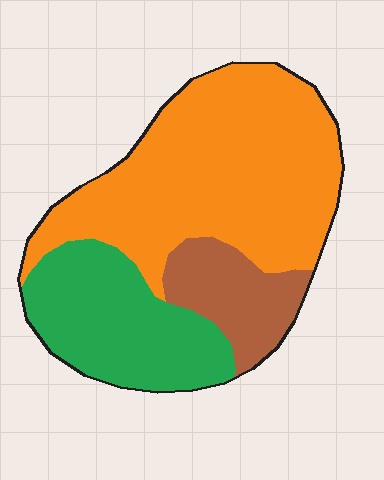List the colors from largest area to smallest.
From largest to smallest: orange, green, brown.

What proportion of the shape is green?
Green takes up about one quarter (1/4) of the shape.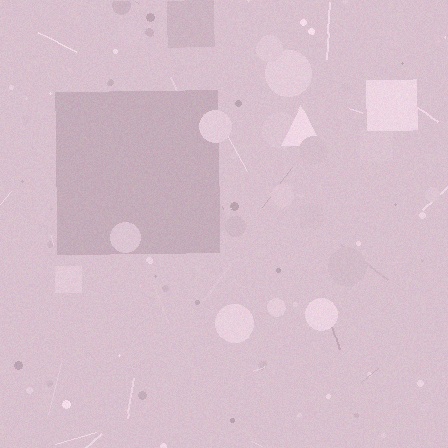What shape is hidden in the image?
A square is hidden in the image.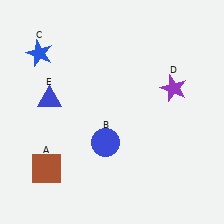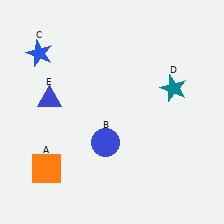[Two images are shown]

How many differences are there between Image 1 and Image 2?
There are 2 differences between the two images.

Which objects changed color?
A changed from brown to orange. D changed from purple to teal.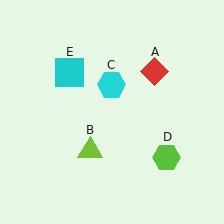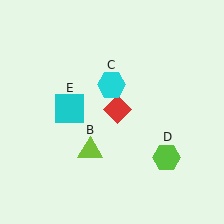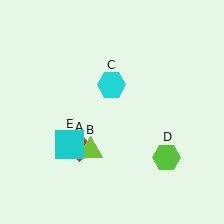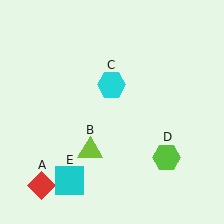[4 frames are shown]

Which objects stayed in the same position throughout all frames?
Lime triangle (object B) and cyan hexagon (object C) and lime hexagon (object D) remained stationary.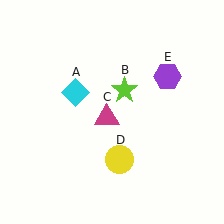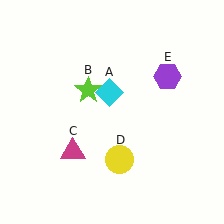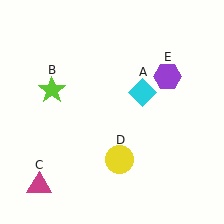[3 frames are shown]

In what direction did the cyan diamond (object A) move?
The cyan diamond (object A) moved right.